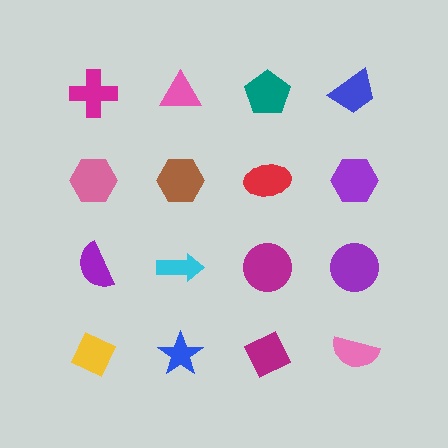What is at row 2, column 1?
A pink hexagon.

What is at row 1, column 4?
A blue trapezoid.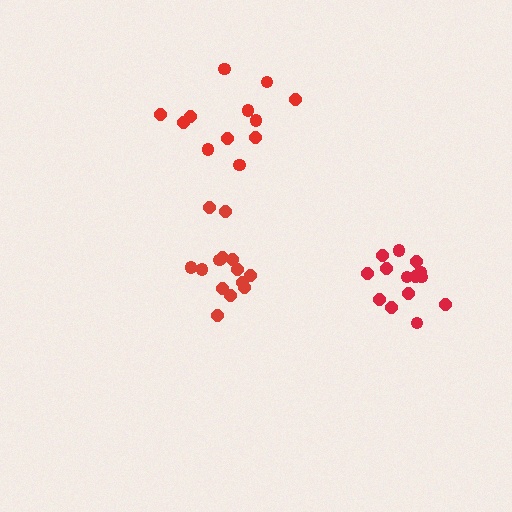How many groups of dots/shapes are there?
There are 3 groups.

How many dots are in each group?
Group 1: 12 dots, Group 2: 14 dots, Group 3: 14 dots (40 total).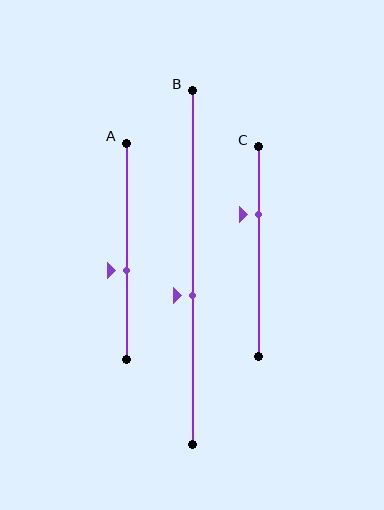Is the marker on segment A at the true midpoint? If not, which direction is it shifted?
No, the marker on segment A is shifted downward by about 9% of the segment length.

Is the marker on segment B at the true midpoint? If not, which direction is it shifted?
No, the marker on segment B is shifted downward by about 8% of the segment length.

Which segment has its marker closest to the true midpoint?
Segment B has its marker closest to the true midpoint.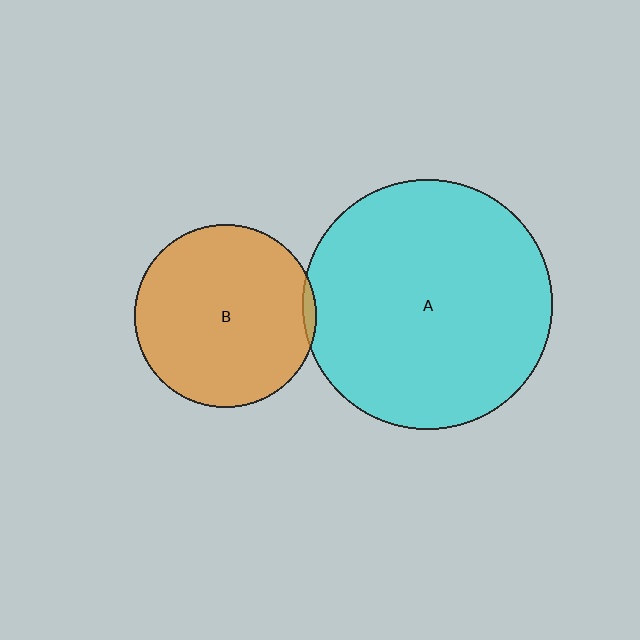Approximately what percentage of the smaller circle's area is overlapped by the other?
Approximately 5%.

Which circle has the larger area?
Circle A (cyan).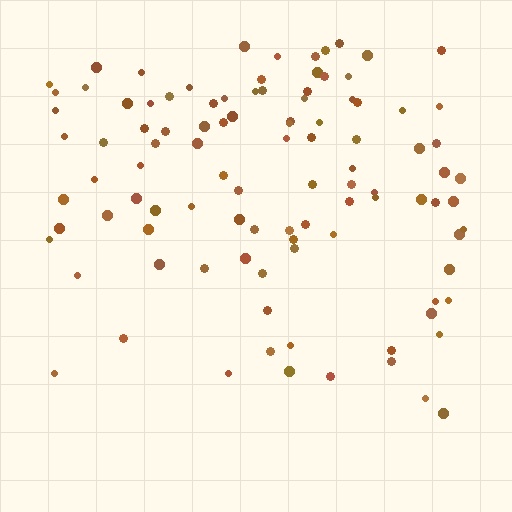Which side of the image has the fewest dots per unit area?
The bottom.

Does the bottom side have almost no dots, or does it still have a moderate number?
Still a moderate number, just noticeably fewer than the top.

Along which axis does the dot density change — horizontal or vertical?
Vertical.